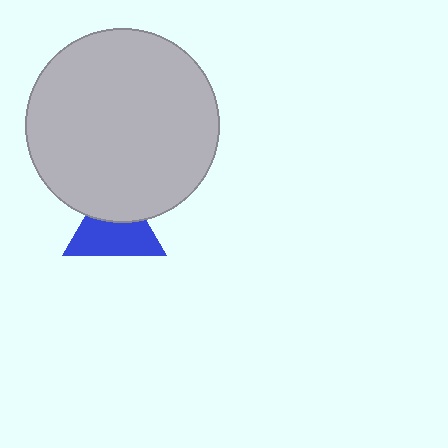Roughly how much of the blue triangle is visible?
About half of it is visible (roughly 62%).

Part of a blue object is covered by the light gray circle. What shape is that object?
It is a triangle.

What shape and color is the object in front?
The object in front is a light gray circle.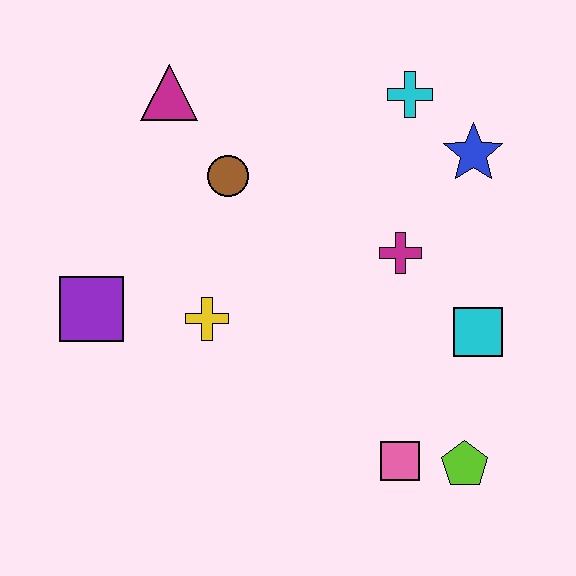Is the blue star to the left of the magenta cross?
No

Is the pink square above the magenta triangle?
No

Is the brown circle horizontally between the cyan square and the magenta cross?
No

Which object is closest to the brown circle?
The magenta triangle is closest to the brown circle.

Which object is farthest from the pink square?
The magenta triangle is farthest from the pink square.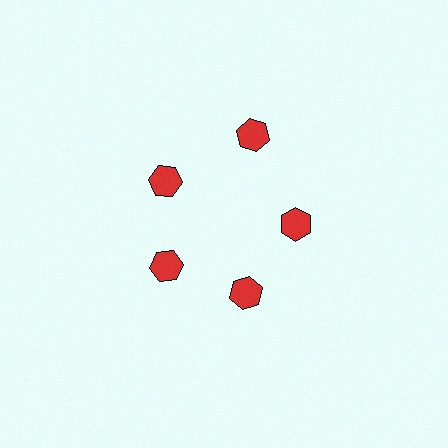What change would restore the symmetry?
The symmetry would be restored by moving it inward, back onto the ring so that all 5 hexagons sit at equal angles and equal distance from the center.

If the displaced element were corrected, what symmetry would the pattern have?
It would have 5-fold rotational symmetry — the pattern would map onto itself every 72 degrees.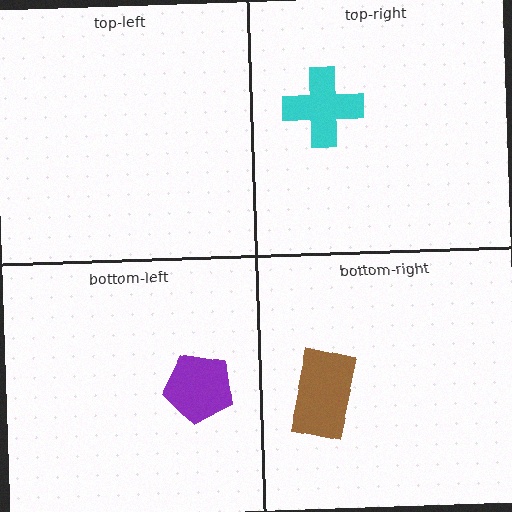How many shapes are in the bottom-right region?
1.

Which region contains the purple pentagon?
The bottom-left region.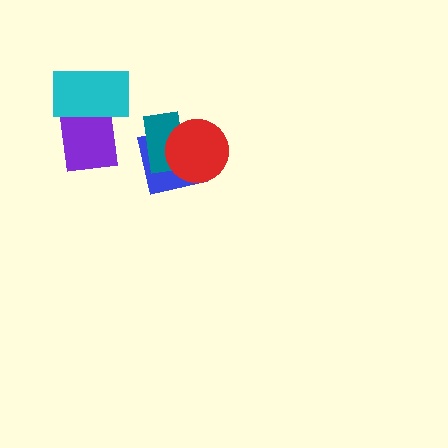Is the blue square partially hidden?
Yes, it is partially covered by another shape.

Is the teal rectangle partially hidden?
Yes, it is partially covered by another shape.